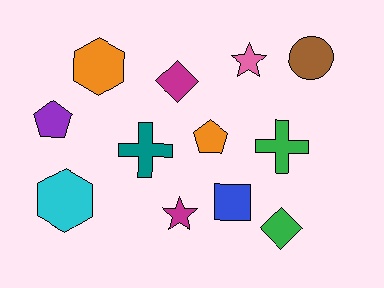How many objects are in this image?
There are 12 objects.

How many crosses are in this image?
There are 2 crosses.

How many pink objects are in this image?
There is 1 pink object.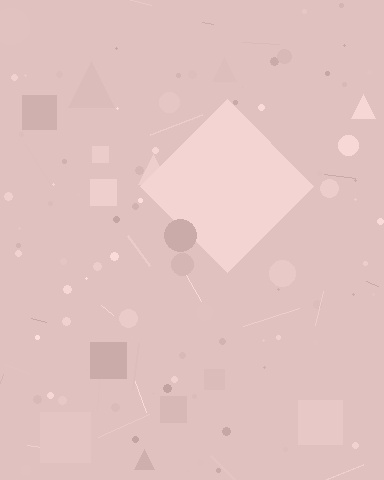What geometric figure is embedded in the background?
A diamond is embedded in the background.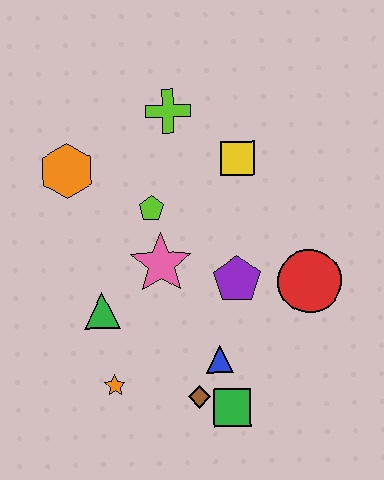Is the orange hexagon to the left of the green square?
Yes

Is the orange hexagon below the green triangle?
No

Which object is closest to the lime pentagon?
The pink star is closest to the lime pentagon.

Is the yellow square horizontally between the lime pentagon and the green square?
No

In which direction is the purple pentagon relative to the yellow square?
The purple pentagon is below the yellow square.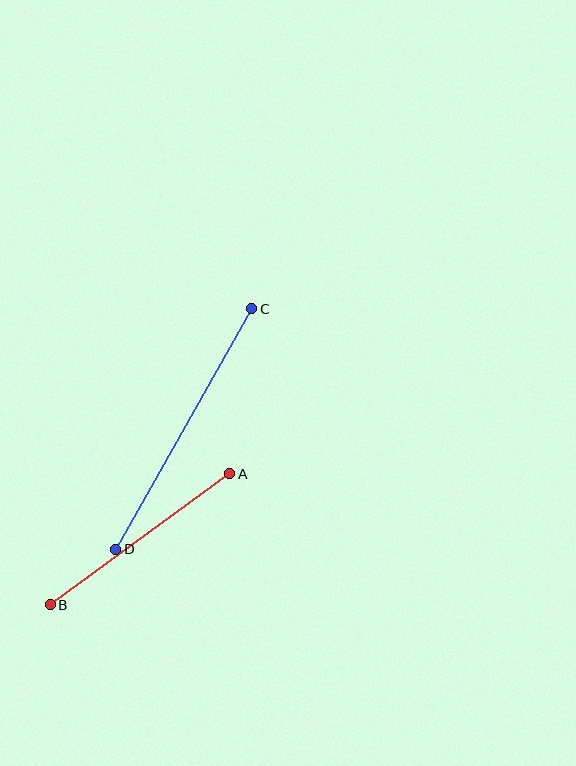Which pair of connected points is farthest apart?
Points C and D are farthest apart.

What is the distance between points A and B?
The distance is approximately 223 pixels.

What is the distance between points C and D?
The distance is approximately 276 pixels.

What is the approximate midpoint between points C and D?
The midpoint is at approximately (184, 429) pixels.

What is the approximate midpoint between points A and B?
The midpoint is at approximately (140, 539) pixels.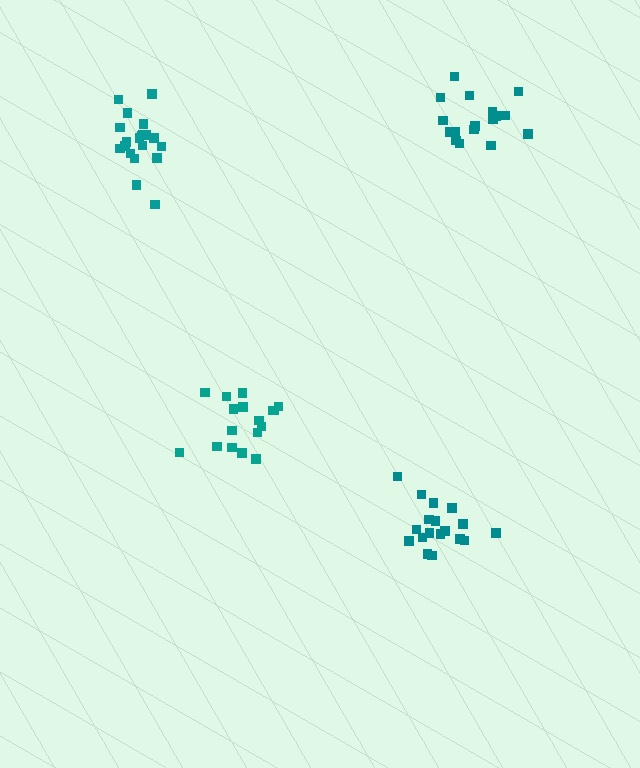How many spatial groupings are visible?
There are 4 spatial groupings.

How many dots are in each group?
Group 1: 17 dots, Group 2: 18 dots, Group 3: 17 dots, Group 4: 20 dots (72 total).